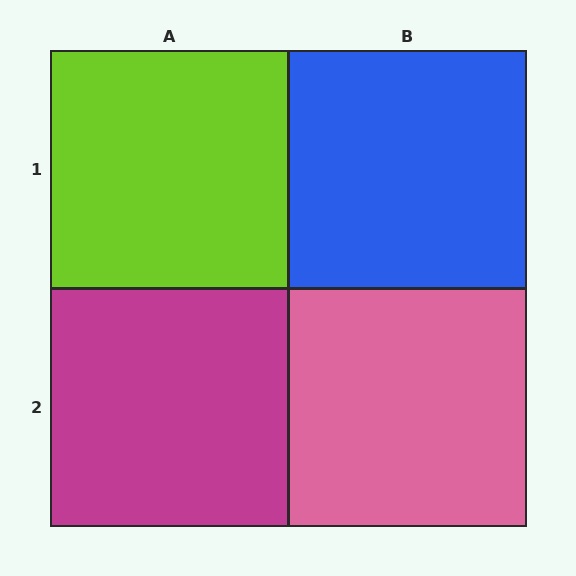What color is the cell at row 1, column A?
Lime.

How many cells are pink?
1 cell is pink.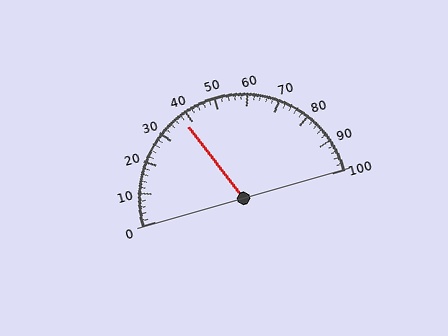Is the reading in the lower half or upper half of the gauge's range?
The reading is in the lower half of the range (0 to 100).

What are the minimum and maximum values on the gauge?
The gauge ranges from 0 to 100.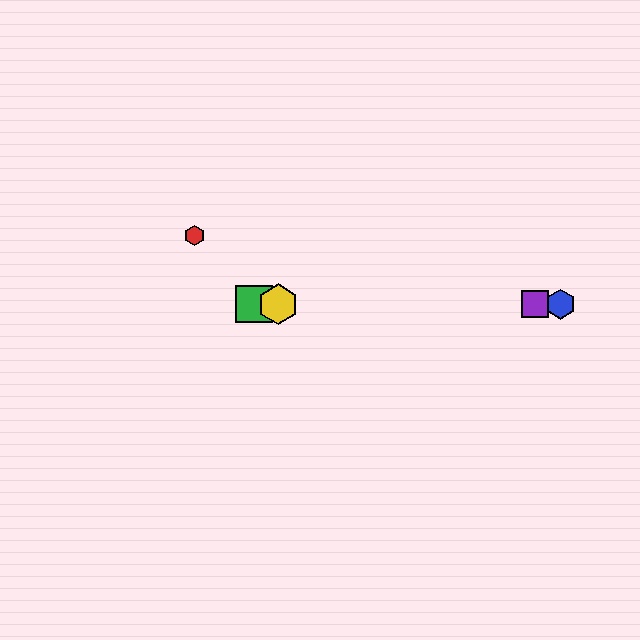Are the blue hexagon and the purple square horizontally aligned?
Yes, both are at y≈304.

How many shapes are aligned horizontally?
4 shapes (the blue hexagon, the green square, the yellow hexagon, the purple square) are aligned horizontally.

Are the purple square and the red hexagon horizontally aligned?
No, the purple square is at y≈304 and the red hexagon is at y≈236.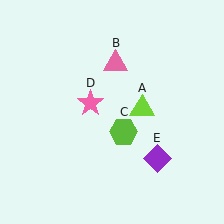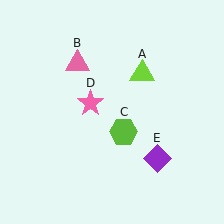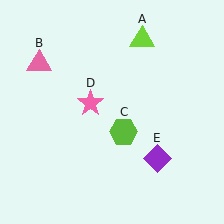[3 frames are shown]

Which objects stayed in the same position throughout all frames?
Lime hexagon (object C) and pink star (object D) and purple diamond (object E) remained stationary.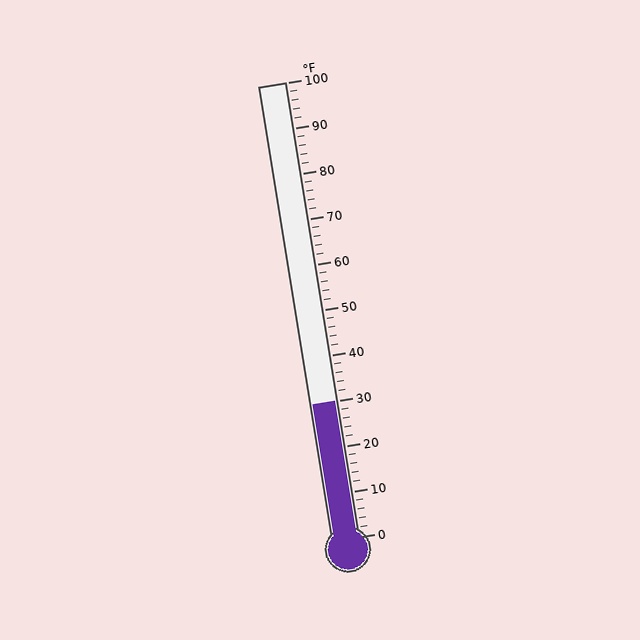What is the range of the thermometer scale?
The thermometer scale ranges from 0°F to 100°F.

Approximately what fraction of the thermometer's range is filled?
The thermometer is filled to approximately 30% of its range.